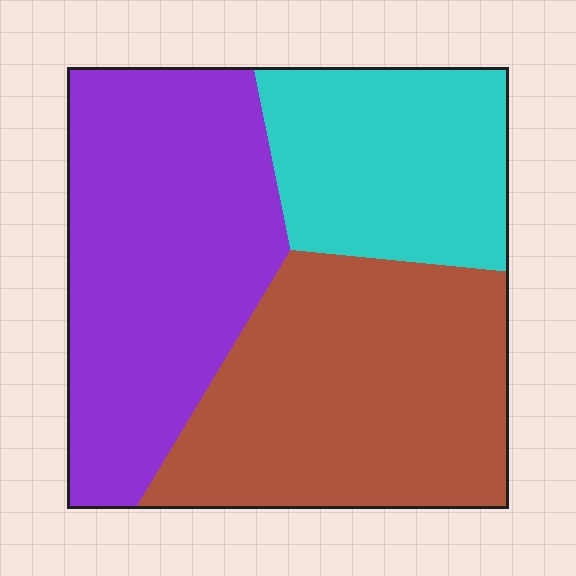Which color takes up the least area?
Cyan, at roughly 25%.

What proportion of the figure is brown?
Brown takes up about three eighths (3/8) of the figure.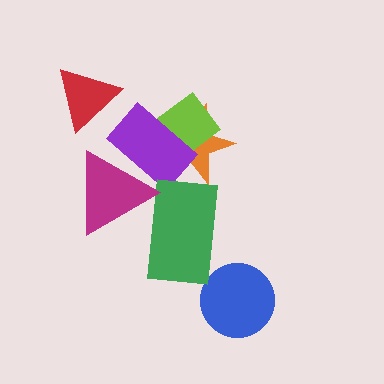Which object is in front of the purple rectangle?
The magenta triangle is in front of the purple rectangle.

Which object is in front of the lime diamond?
The purple rectangle is in front of the lime diamond.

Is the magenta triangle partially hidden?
No, no other shape covers it.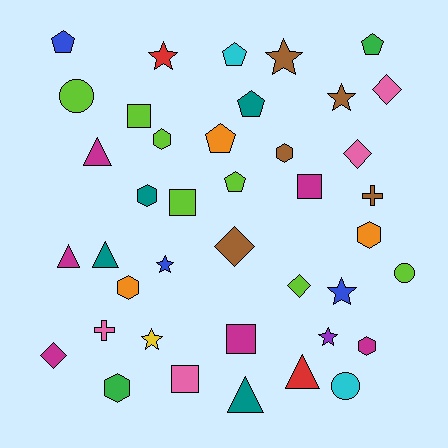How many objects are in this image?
There are 40 objects.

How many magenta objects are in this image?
There are 6 magenta objects.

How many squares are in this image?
There are 5 squares.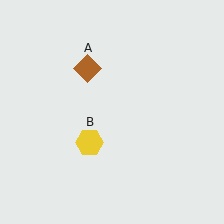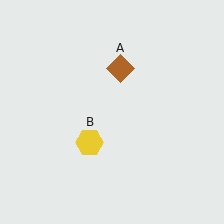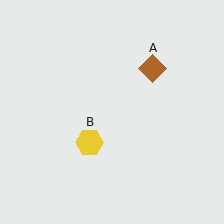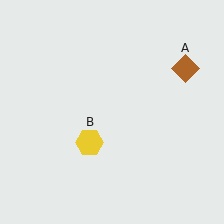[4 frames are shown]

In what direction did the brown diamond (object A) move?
The brown diamond (object A) moved right.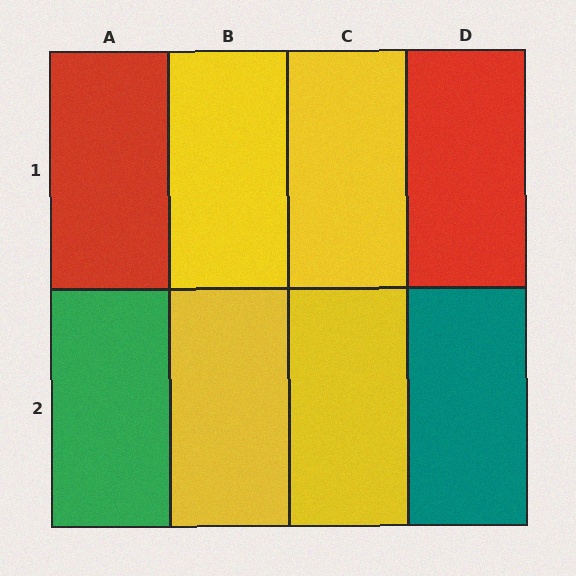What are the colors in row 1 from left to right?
Red, yellow, yellow, red.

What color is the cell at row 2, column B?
Yellow.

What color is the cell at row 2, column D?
Teal.